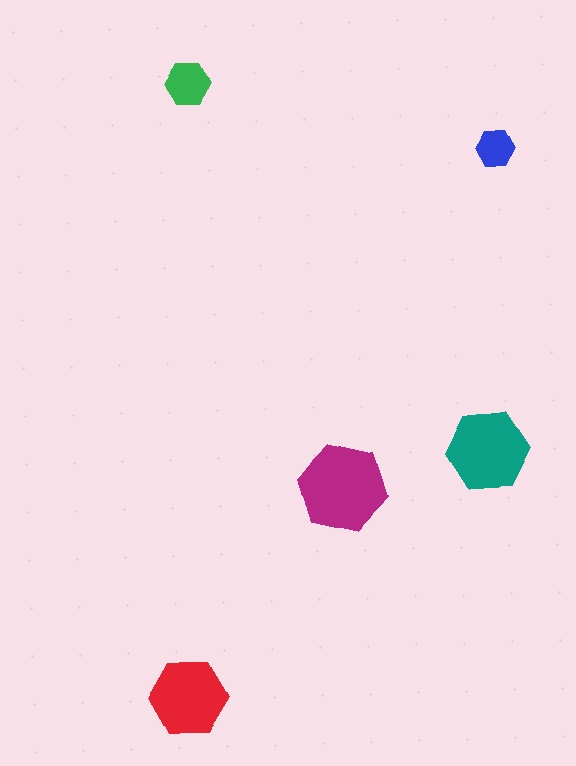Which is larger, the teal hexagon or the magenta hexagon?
The magenta one.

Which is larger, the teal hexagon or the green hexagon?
The teal one.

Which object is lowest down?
The red hexagon is bottommost.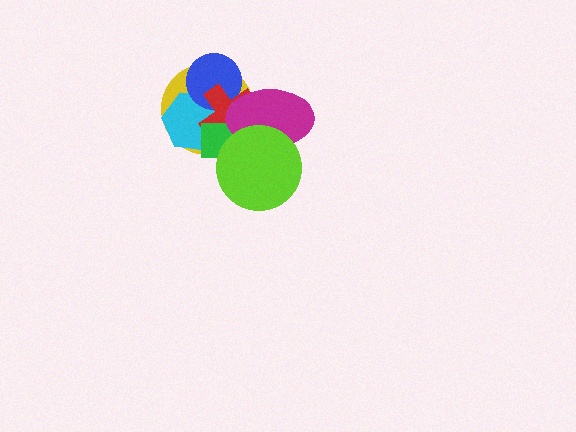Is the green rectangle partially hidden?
Yes, it is partially covered by another shape.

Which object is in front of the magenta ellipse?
The lime circle is in front of the magenta ellipse.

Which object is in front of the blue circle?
The red cross is in front of the blue circle.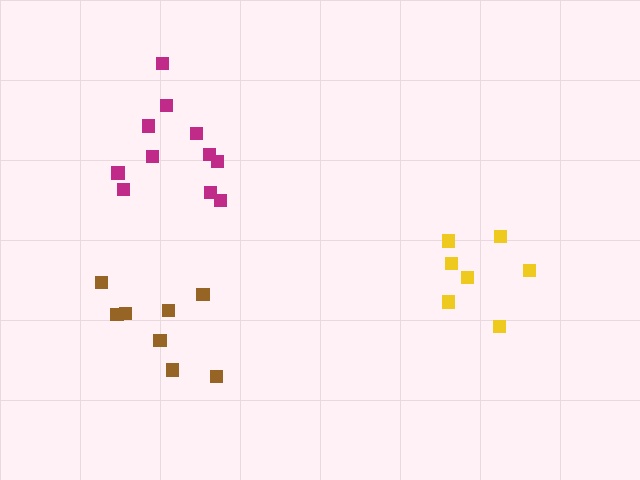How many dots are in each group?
Group 1: 7 dots, Group 2: 11 dots, Group 3: 8 dots (26 total).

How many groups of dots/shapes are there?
There are 3 groups.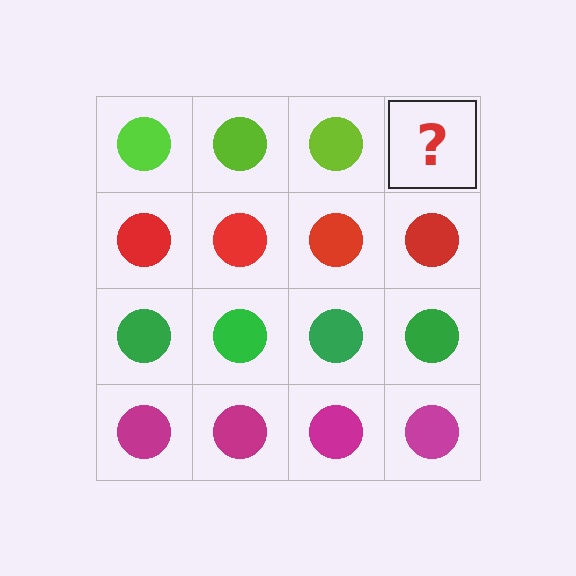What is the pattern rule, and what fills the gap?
The rule is that each row has a consistent color. The gap should be filled with a lime circle.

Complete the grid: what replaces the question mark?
The question mark should be replaced with a lime circle.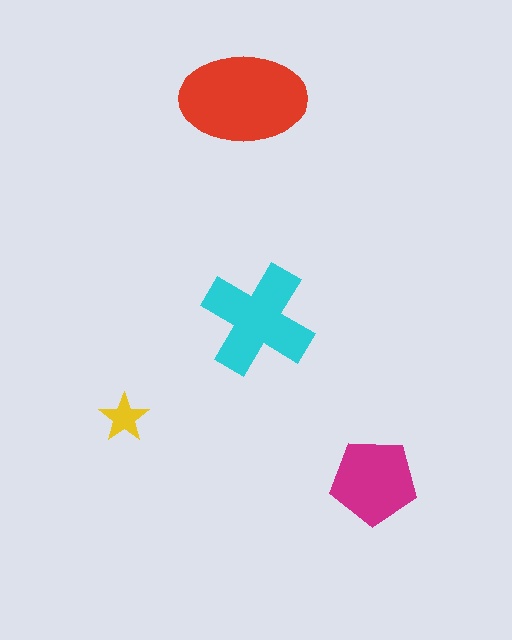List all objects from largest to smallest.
The red ellipse, the cyan cross, the magenta pentagon, the yellow star.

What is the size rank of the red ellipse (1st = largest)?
1st.